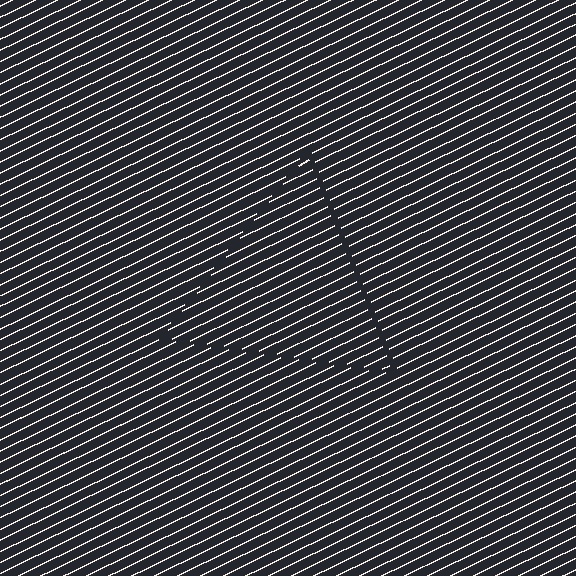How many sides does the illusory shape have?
3 sides — the line-ends trace a triangle.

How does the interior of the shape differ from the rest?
The interior of the shape contains the same grating, shifted by half a period — the contour is defined by the phase discontinuity where line-ends from the inner and outer gratings abut.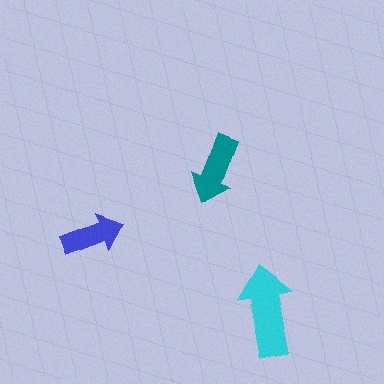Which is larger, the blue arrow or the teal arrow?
The teal one.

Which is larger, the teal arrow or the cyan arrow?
The cyan one.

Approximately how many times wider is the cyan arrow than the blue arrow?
About 1.5 times wider.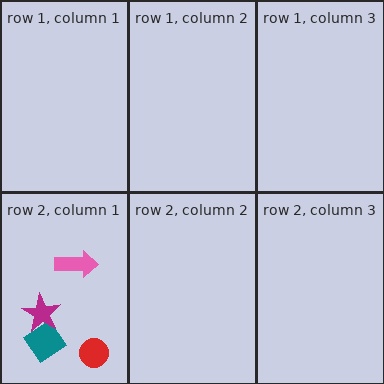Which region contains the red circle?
The row 2, column 1 region.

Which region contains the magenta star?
The row 2, column 1 region.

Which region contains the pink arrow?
The row 2, column 1 region.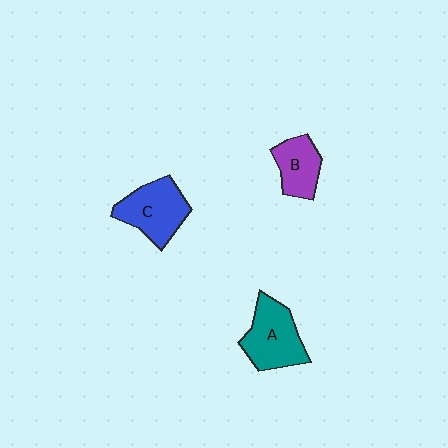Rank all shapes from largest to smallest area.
From largest to smallest: A (teal), C (blue), B (purple).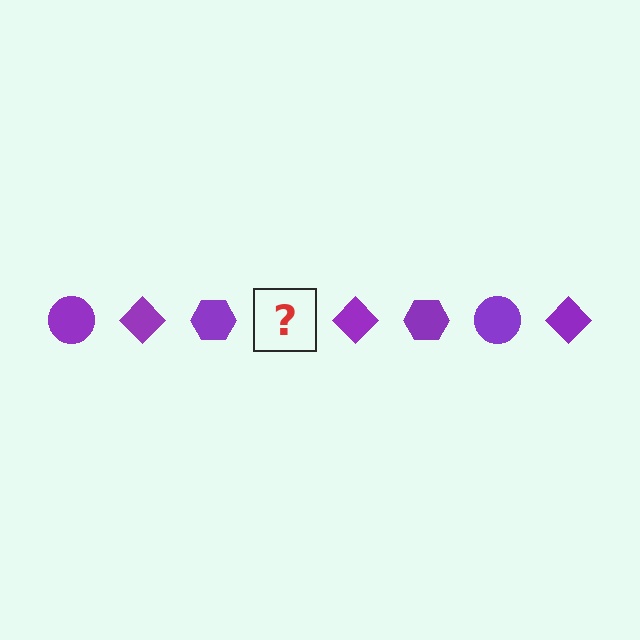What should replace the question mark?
The question mark should be replaced with a purple circle.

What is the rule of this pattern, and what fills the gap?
The rule is that the pattern cycles through circle, diamond, hexagon shapes in purple. The gap should be filled with a purple circle.